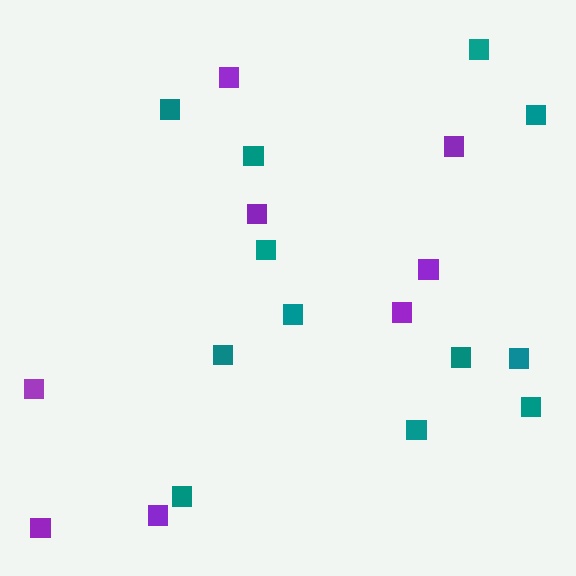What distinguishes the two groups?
There are 2 groups: one group of purple squares (8) and one group of teal squares (12).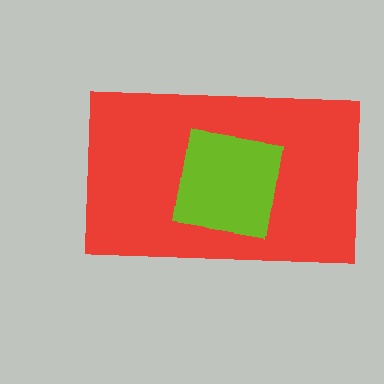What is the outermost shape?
The red rectangle.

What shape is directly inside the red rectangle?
The lime square.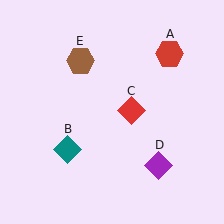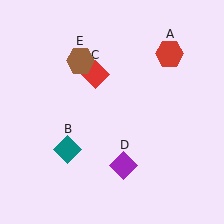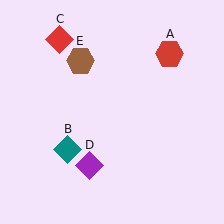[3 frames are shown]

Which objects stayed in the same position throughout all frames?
Red hexagon (object A) and teal diamond (object B) and brown hexagon (object E) remained stationary.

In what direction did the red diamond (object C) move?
The red diamond (object C) moved up and to the left.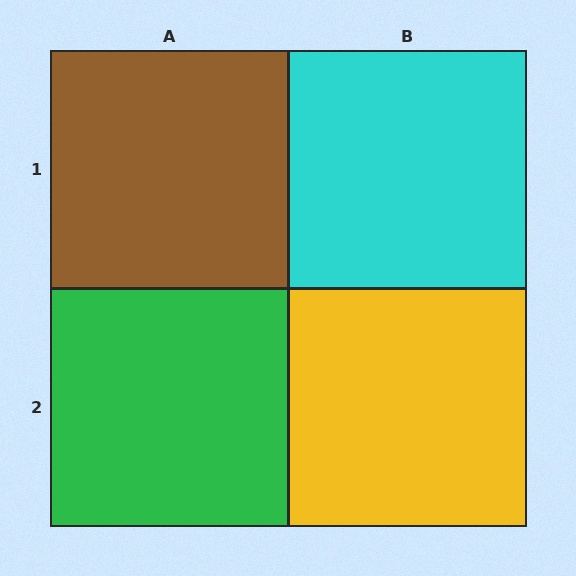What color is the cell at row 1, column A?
Brown.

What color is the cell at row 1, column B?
Cyan.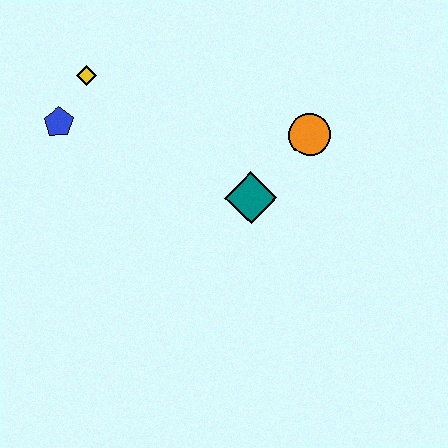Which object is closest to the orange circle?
The teal diamond is closest to the orange circle.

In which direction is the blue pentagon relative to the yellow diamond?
The blue pentagon is below the yellow diamond.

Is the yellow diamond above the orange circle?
Yes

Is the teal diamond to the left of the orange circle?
Yes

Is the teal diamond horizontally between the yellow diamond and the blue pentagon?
No